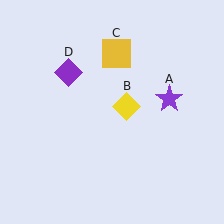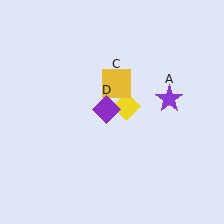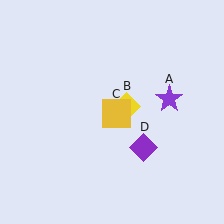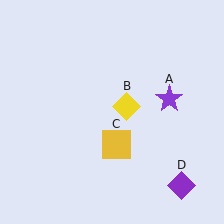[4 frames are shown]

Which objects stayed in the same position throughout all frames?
Purple star (object A) and yellow diamond (object B) remained stationary.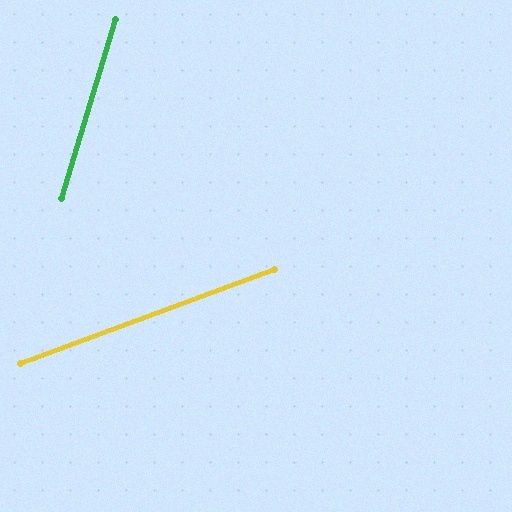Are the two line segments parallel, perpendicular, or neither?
Neither parallel nor perpendicular — they differ by about 53°.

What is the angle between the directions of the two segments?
Approximately 53 degrees.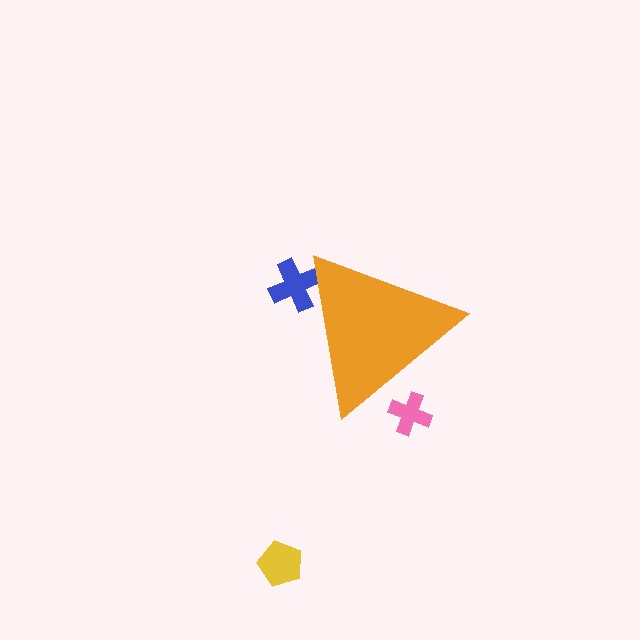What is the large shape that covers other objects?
An orange triangle.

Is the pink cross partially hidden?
Yes, the pink cross is partially hidden behind the orange triangle.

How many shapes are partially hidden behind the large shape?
2 shapes are partially hidden.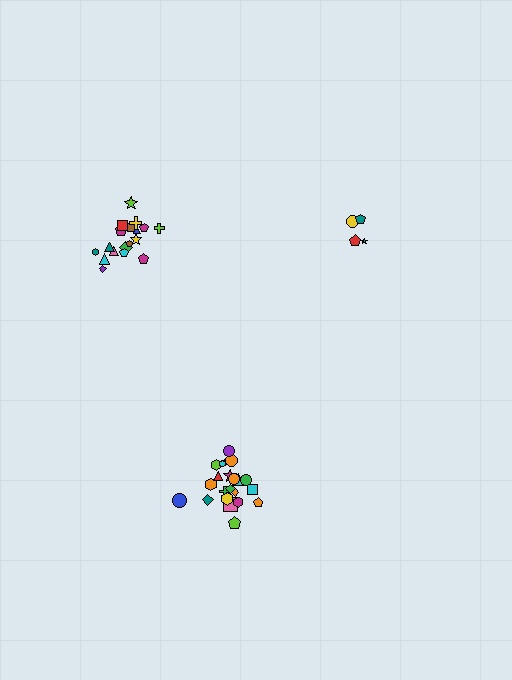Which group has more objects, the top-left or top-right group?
The top-left group.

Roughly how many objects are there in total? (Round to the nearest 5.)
Roughly 45 objects in total.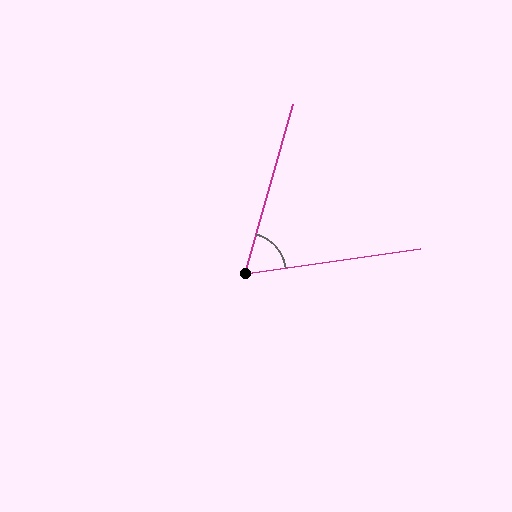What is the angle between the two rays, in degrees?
Approximately 66 degrees.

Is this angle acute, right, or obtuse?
It is acute.